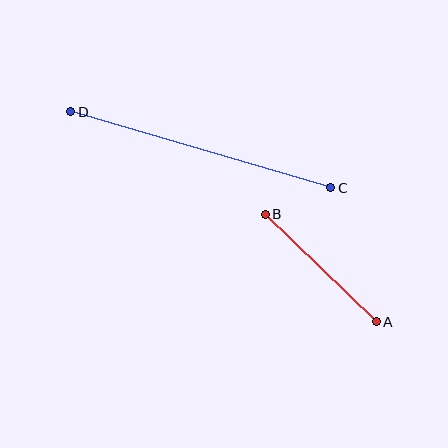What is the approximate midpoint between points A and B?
The midpoint is at approximately (321, 268) pixels.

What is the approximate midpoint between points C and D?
The midpoint is at approximately (201, 150) pixels.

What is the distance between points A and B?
The distance is approximately 154 pixels.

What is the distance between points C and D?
The distance is approximately 271 pixels.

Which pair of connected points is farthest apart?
Points C and D are farthest apart.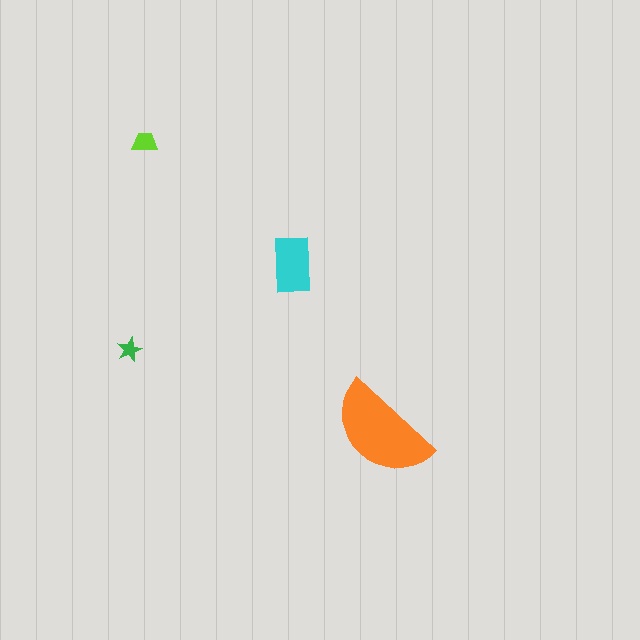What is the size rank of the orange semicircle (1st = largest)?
1st.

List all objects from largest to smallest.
The orange semicircle, the cyan rectangle, the lime trapezoid, the green star.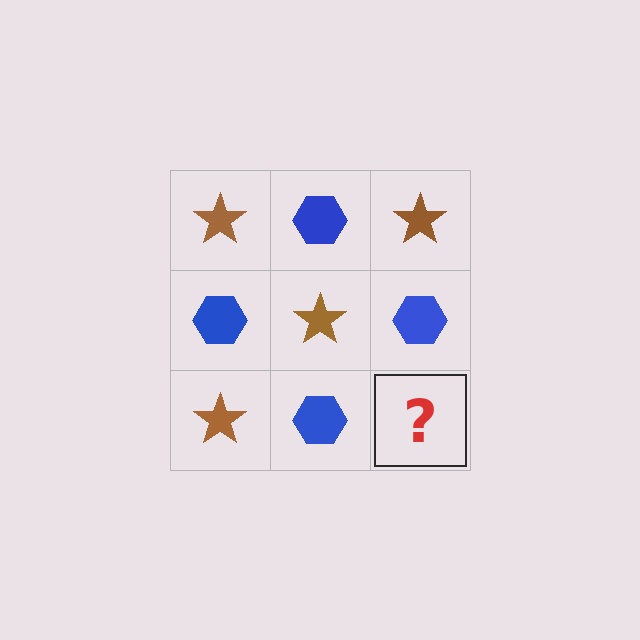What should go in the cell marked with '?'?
The missing cell should contain a brown star.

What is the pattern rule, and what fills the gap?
The rule is that it alternates brown star and blue hexagon in a checkerboard pattern. The gap should be filled with a brown star.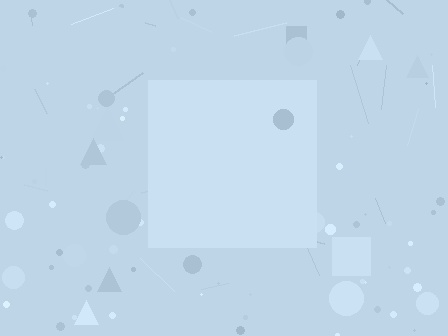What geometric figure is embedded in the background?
A square is embedded in the background.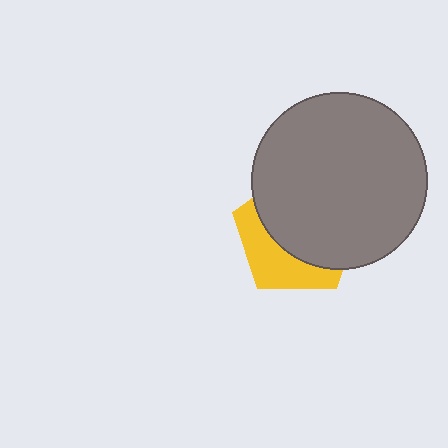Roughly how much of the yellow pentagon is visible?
A small part of it is visible (roughly 36%).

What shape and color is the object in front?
The object in front is a gray circle.